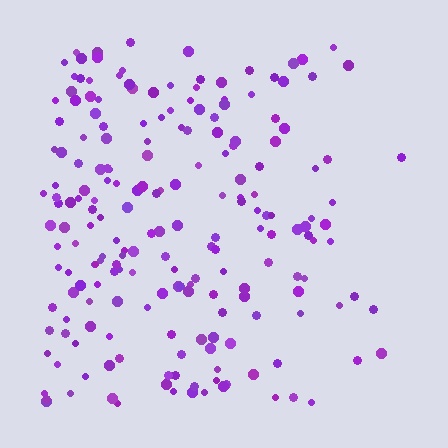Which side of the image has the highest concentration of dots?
The left.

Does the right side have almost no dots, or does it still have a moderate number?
Still a moderate number, just noticeably fewer than the left.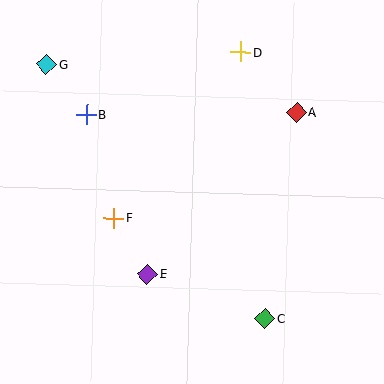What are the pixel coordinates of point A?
Point A is at (297, 112).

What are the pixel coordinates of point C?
Point C is at (265, 318).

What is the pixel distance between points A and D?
The distance between A and D is 82 pixels.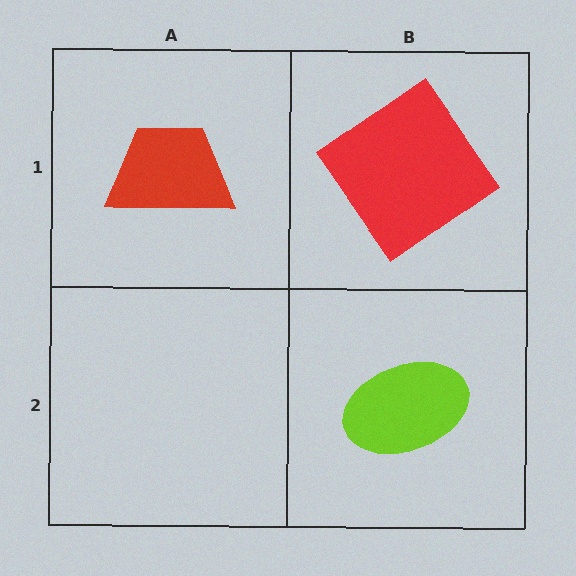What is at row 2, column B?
A lime ellipse.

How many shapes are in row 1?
2 shapes.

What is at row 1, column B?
A red diamond.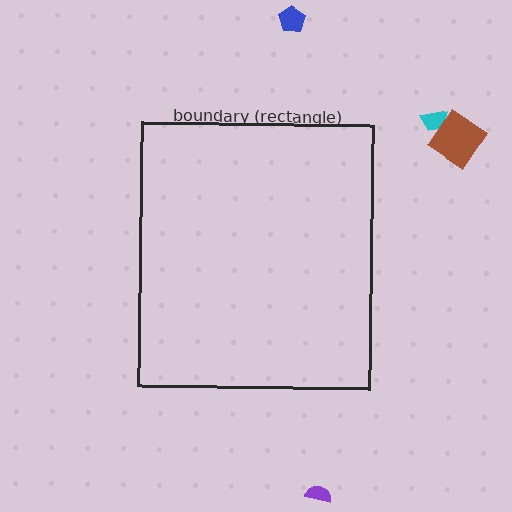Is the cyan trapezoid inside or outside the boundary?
Outside.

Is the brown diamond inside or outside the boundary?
Outside.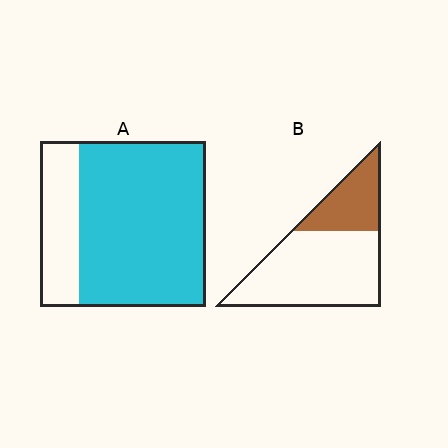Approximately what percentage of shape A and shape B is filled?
A is approximately 75% and B is approximately 30%.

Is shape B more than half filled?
No.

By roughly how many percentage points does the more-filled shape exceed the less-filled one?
By roughly 45 percentage points (A over B).